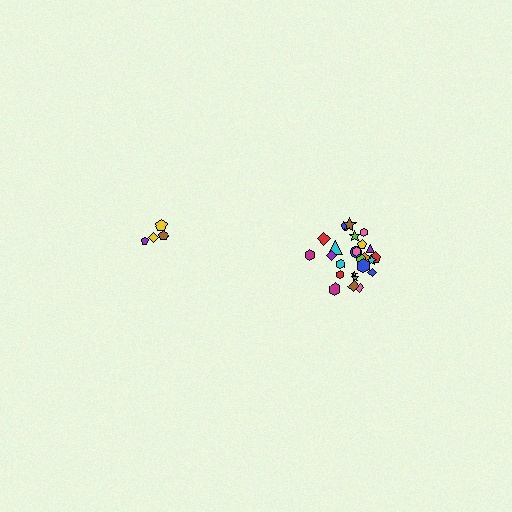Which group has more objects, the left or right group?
The right group.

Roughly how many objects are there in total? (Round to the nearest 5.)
Roughly 30 objects in total.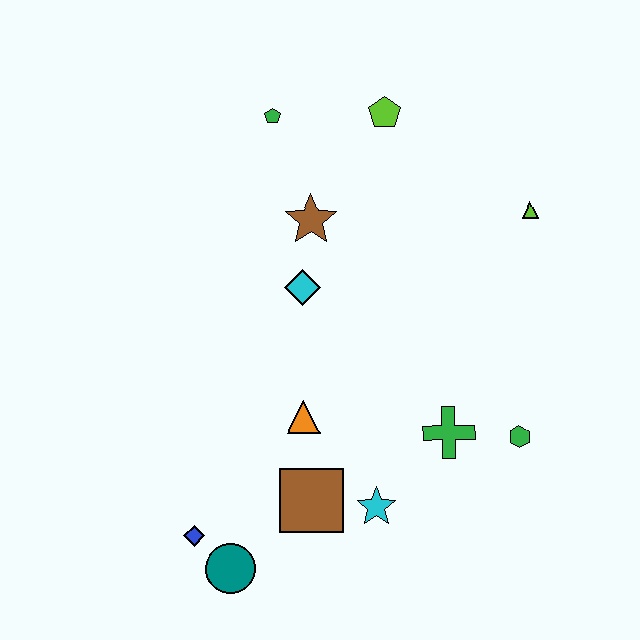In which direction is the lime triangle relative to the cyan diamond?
The lime triangle is to the right of the cyan diamond.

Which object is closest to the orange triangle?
The brown square is closest to the orange triangle.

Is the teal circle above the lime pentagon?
No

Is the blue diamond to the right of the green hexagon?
No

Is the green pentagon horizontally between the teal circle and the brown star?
Yes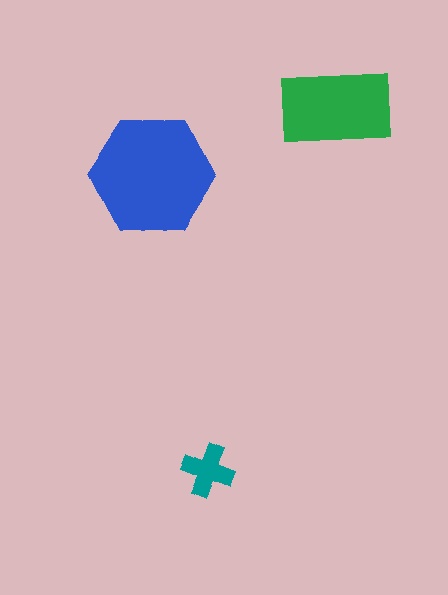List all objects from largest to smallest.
The blue hexagon, the green rectangle, the teal cross.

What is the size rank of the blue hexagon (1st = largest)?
1st.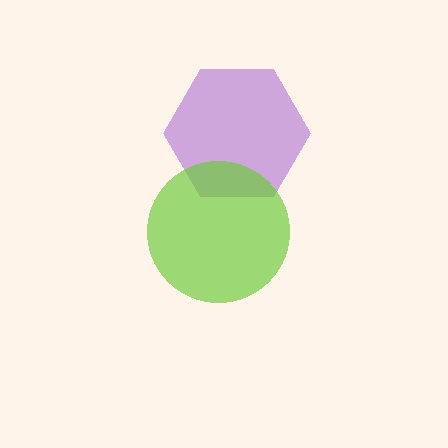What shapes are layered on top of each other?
The layered shapes are: a purple hexagon, a lime circle.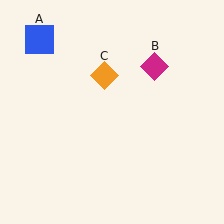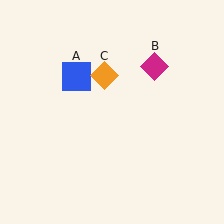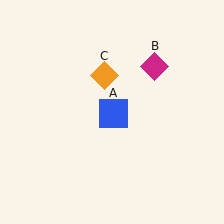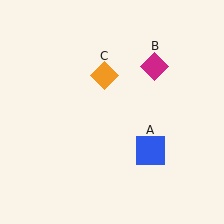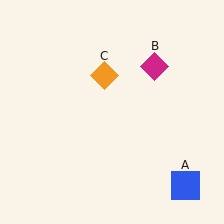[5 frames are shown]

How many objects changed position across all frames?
1 object changed position: blue square (object A).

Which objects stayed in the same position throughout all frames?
Magenta diamond (object B) and orange diamond (object C) remained stationary.